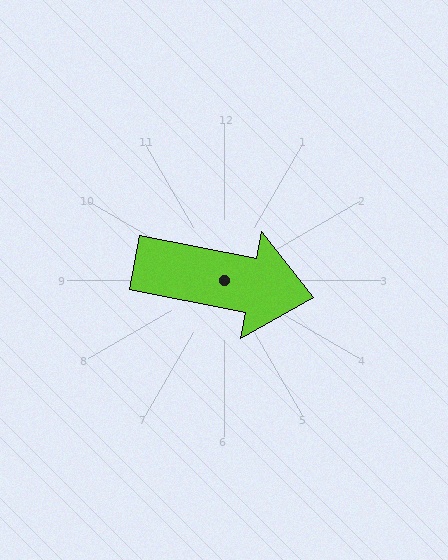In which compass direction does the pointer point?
East.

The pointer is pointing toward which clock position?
Roughly 3 o'clock.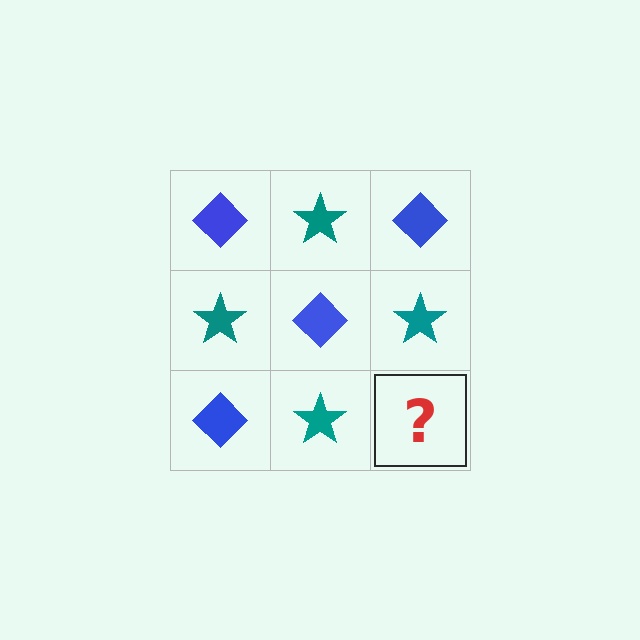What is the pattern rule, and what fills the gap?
The rule is that it alternates blue diamond and teal star in a checkerboard pattern. The gap should be filled with a blue diamond.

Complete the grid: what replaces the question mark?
The question mark should be replaced with a blue diamond.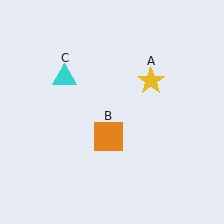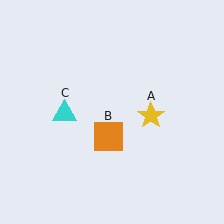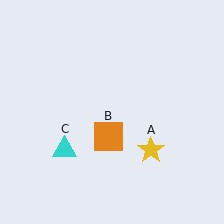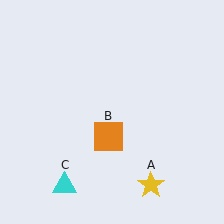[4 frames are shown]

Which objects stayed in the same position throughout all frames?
Orange square (object B) remained stationary.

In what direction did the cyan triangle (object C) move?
The cyan triangle (object C) moved down.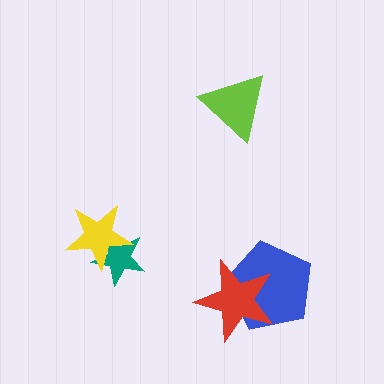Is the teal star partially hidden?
Yes, it is partially covered by another shape.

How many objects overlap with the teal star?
1 object overlaps with the teal star.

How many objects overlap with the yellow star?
1 object overlaps with the yellow star.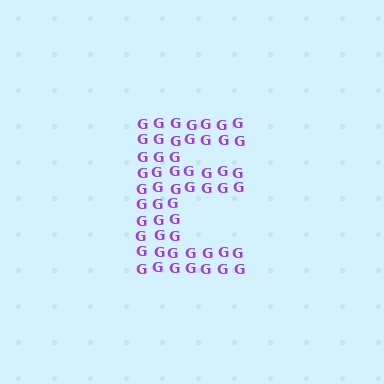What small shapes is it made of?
It is made of small letter G's.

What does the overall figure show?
The overall figure shows the letter E.